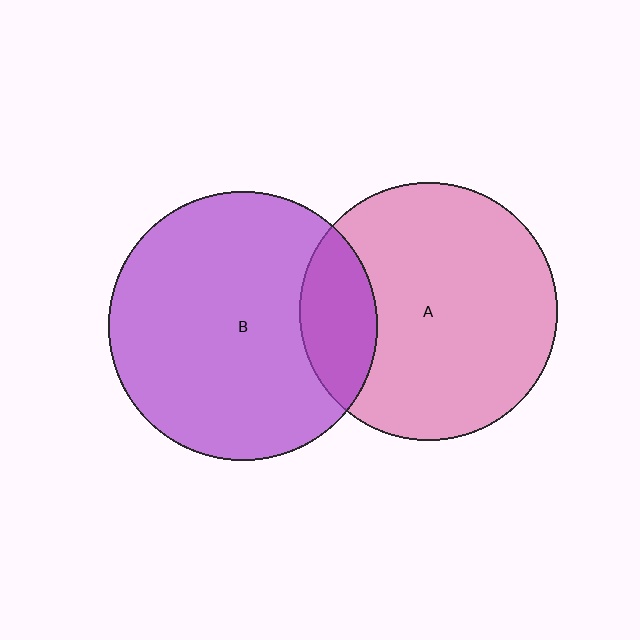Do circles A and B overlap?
Yes.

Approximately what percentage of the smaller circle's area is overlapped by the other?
Approximately 20%.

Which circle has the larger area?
Circle B (purple).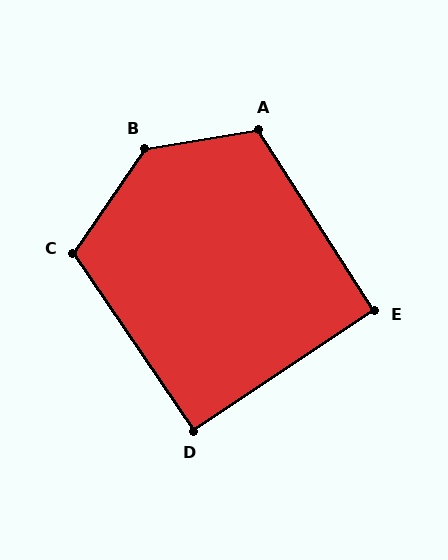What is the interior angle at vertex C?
Approximately 111 degrees (obtuse).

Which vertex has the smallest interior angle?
E, at approximately 91 degrees.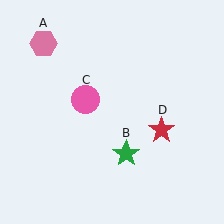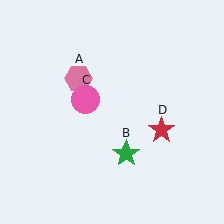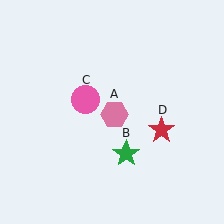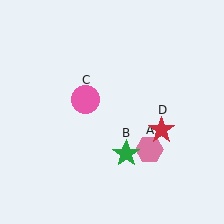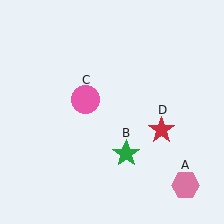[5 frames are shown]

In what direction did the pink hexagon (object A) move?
The pink hexagon (object A) moved down and to the right.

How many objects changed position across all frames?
1 object changed position: pink hexagon (object A).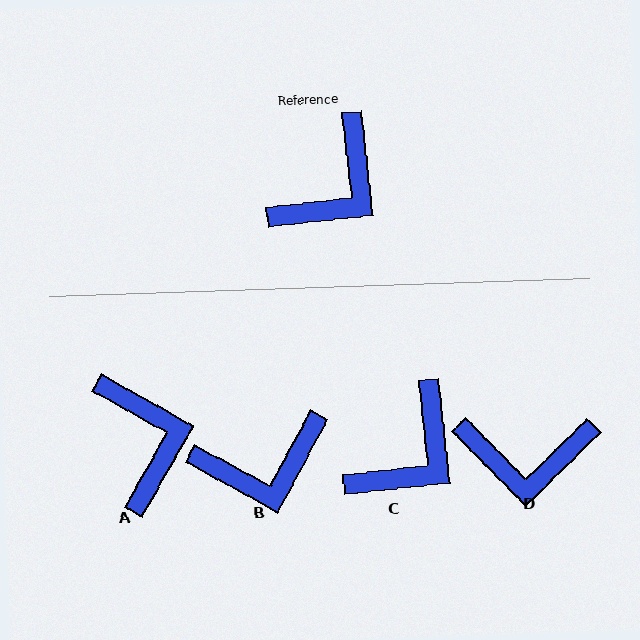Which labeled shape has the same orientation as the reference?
C.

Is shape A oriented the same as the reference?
No, it is off by about 54 degrees.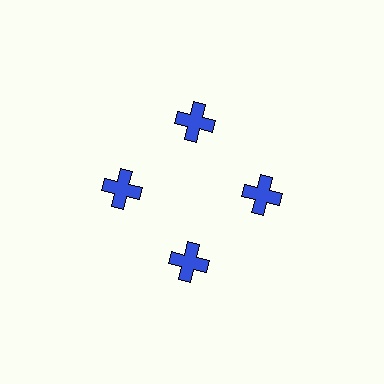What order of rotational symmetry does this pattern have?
This pattern has 4-fold rotational symmetry.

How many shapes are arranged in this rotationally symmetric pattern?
There are 4 shapes, arranged in 4 groups of 1.